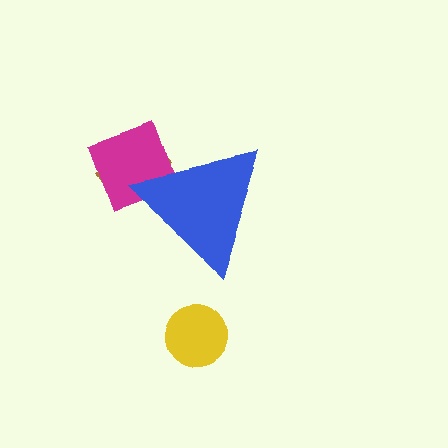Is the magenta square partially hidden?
Yes, the magenta square is partially hidden behind the blue triangle.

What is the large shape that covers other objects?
A blue triangle.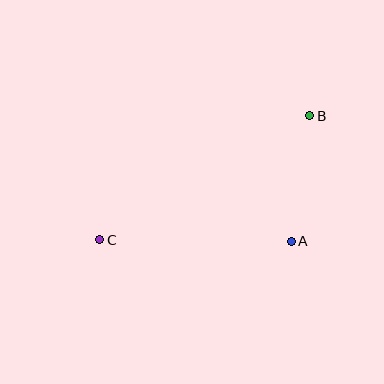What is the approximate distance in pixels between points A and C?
The distance between A and C is approximately 191 pixels.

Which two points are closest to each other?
Points A and B are closest to each other.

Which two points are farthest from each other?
Points B and C are farthest from each other.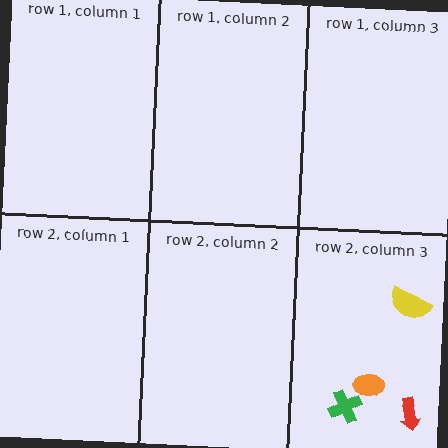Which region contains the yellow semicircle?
The row 2, column 3 region.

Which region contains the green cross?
The row 2, column 3 region.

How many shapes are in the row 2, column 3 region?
4.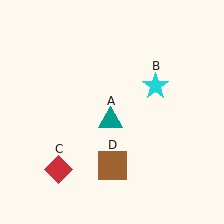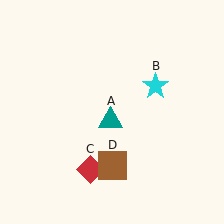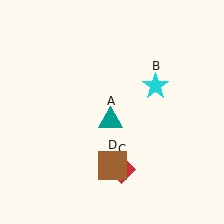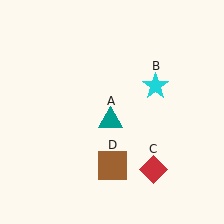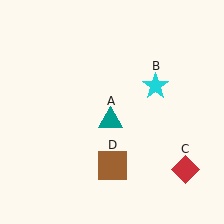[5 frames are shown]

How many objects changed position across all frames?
1 object changed position: red diamond (object C).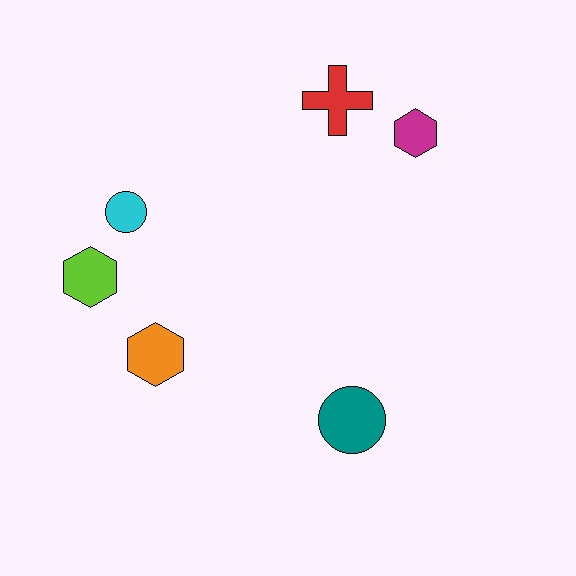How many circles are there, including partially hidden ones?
There are 2 circles.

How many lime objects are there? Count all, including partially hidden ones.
There is 1 lime object.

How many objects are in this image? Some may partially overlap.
There are 6 objects.